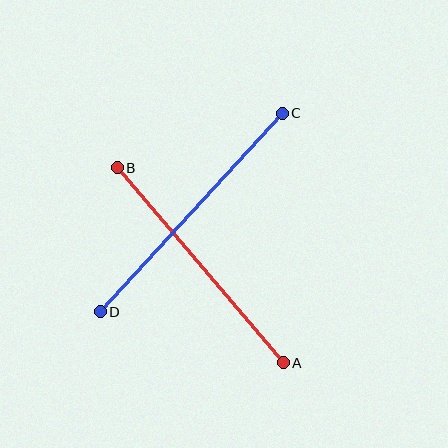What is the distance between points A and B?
The distance is approximately 256 pixels.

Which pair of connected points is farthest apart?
Points C and D are farthest apart.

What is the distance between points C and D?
The distance is approximately 269 pixels.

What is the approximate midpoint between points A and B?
The midpoint is at approximately (200, 265) pixels.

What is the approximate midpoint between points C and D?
The midpoint is at approximately (191, 212) pixels.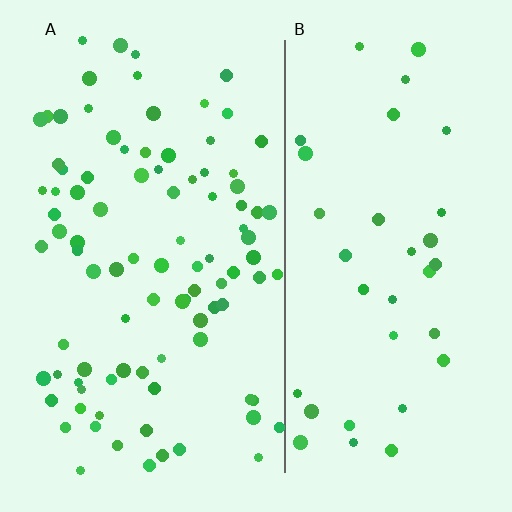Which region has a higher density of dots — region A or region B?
A (the left).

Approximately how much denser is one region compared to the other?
Approximately 2.6× — region A over region B.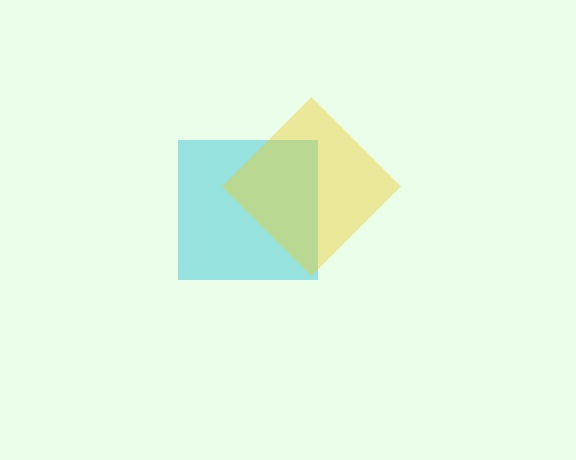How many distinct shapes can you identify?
There are 2 distinct shapes: a cyan square, a yellow diamond.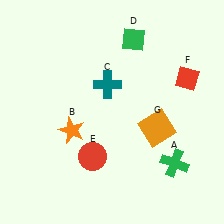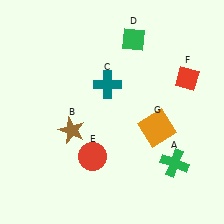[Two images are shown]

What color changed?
The star (B) changed from orange in Image 1 to brown in Image 2.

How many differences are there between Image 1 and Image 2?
There is 1 difference between the two images.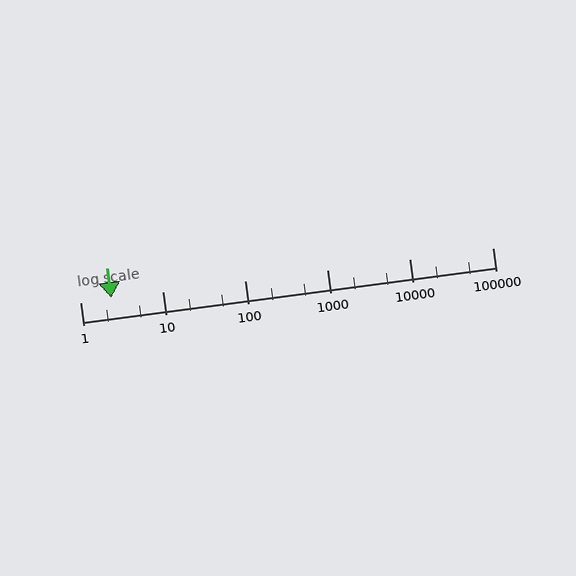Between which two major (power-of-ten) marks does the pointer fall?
The pointer is between 1 and 10.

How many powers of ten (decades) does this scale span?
The scale spans 5 decades, from 1 to 100000.